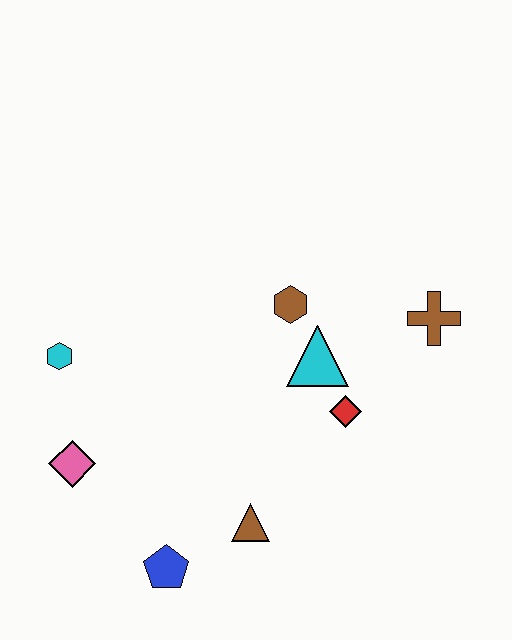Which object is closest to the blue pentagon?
The brown triangle is closest to the blue pentagon.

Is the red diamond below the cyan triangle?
Yes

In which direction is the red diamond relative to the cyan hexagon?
The red diamond is to the right of the cyan hexagon.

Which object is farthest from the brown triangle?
The brown cross is farthest from the brown triangle.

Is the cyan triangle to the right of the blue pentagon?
Yes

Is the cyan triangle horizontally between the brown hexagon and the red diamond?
Yes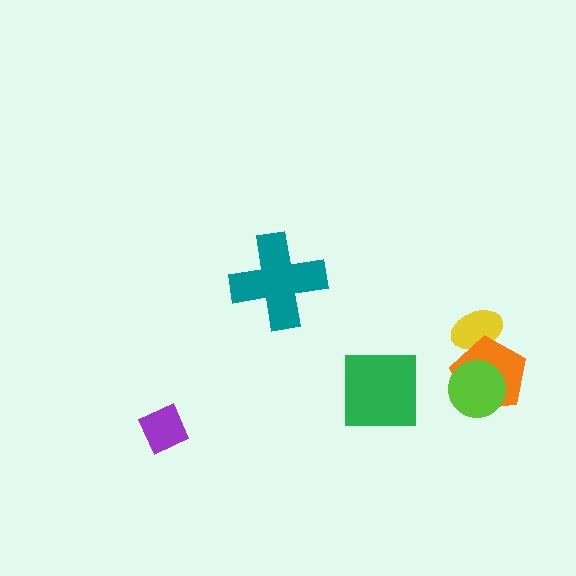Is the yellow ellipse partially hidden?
Yes, it is partially covered by another shape.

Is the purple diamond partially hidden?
No, no other shape covers it.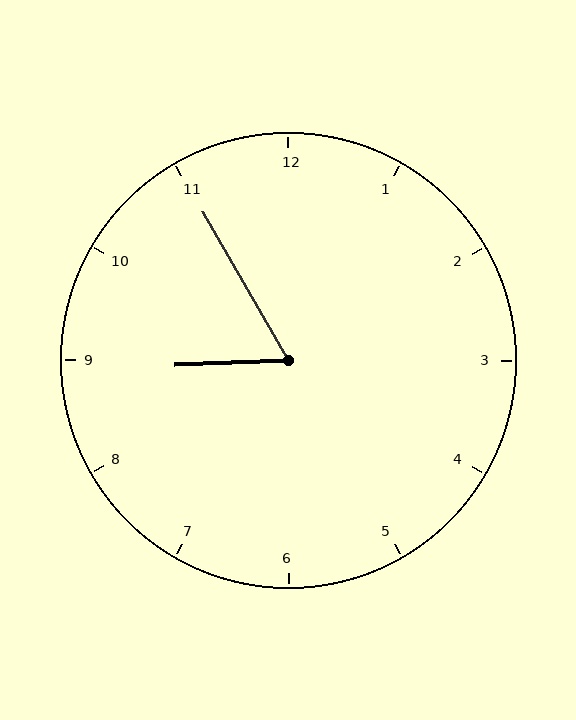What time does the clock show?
8:55.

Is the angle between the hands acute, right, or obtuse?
It is acute.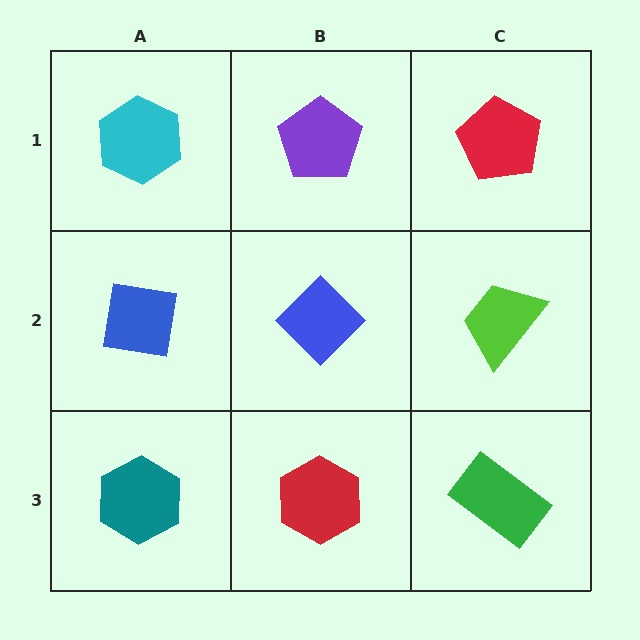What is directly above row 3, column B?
A blue diamond.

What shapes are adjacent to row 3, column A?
A blue square (row 2, column A), a red hexagon (row 3, column B).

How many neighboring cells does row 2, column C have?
3.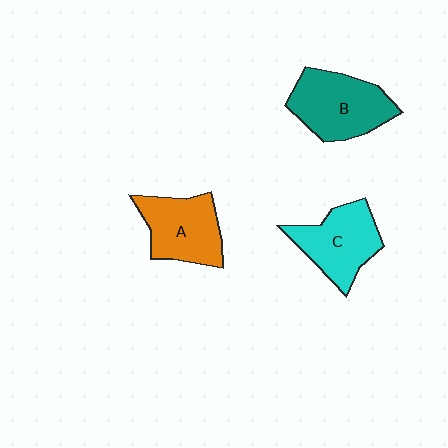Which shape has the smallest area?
Shape A (orange).